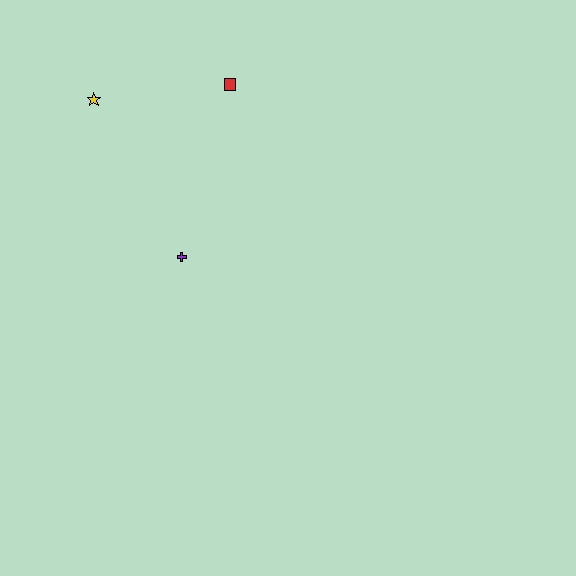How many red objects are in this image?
There is 1 red object.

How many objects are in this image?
There are 3 objects.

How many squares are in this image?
There is 1 square.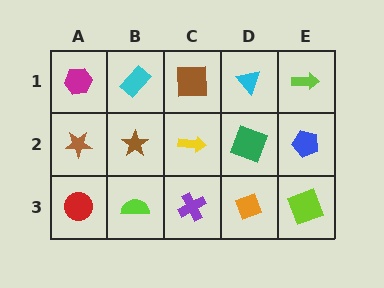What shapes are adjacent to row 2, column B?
A cyan rectangle (row 1, column B), a lime semicircle (row 3, column B), a brown star (row 2, column A), a yellow arrow (row 2, column C).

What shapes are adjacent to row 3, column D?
A green square (row 2, column D), a purple cross (row 3, column C), a lime square (row 3, column E).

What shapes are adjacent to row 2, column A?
A magenta hexagon (row 1, column A), a red circle (row 3, column A), a brown star (row 2, column B).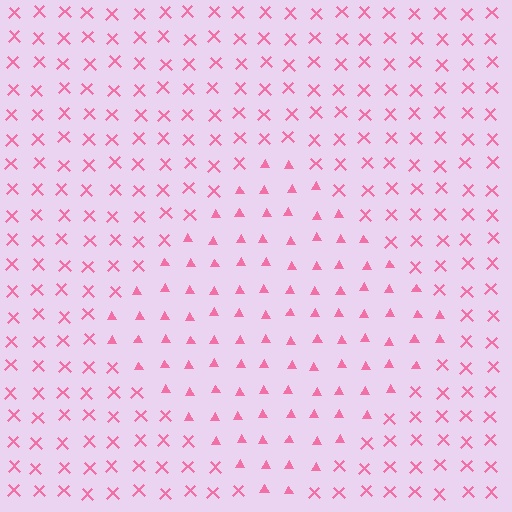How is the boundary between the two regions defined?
The boundary is defined by a change in element shape: triangles inside vs. X marks outside. All elements share the same color and spacing.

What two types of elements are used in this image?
The image uses triangles inside the diamond region and X marks outside it.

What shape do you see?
I see a diamond.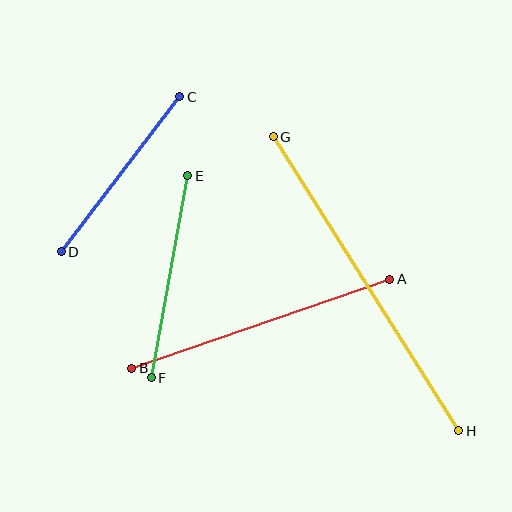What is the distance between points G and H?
The distance is approximately 348 pixels.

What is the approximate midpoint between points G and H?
The midpoint is at approximately (366, 284) pixels.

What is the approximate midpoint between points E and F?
The midpoint is at approximately (169, 277) pixels.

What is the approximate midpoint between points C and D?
The midpoint is at approximately (120, 174) pixels.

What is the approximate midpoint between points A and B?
The midpoint is at approximately (261, 324) pixels.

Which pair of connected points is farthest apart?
Points G and H are farthest apart.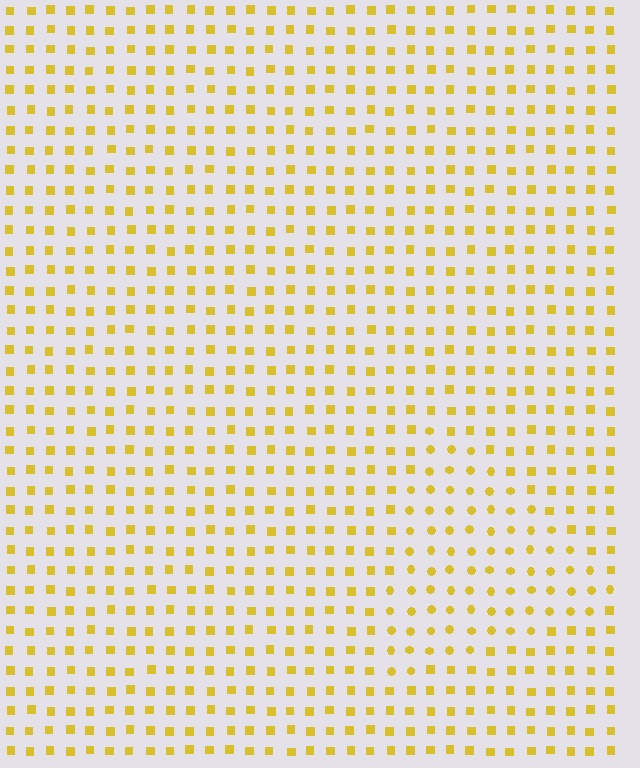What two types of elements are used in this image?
The image uses circles inside the triangle region and squares outside it.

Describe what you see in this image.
The image is filled with small yellow elements arranged in a uniform grid. A triangle-shaped region contains circles, while the surrounding area contains squares. The boundary is defined purely by the change in element shape.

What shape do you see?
I see a triangle.